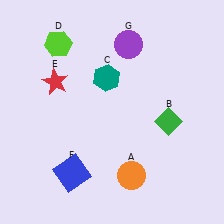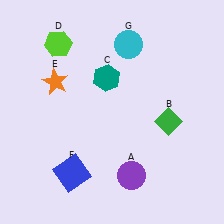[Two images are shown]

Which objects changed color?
A changed from orange to purple. E changed from red to orange. G changed from purple to cyan.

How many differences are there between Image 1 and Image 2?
There are 3 differences between the two images.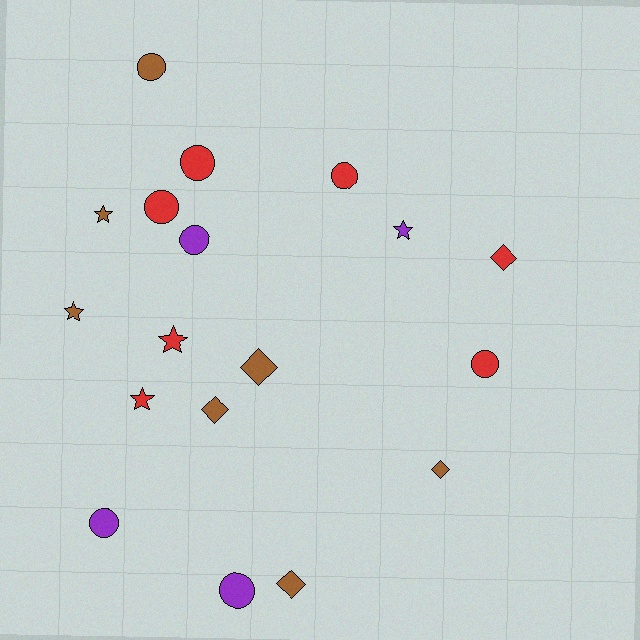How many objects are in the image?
There are 18 objects.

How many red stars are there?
There are 2 red stars.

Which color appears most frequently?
Red, with 7 objects.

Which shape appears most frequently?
Circle, with 8 objects.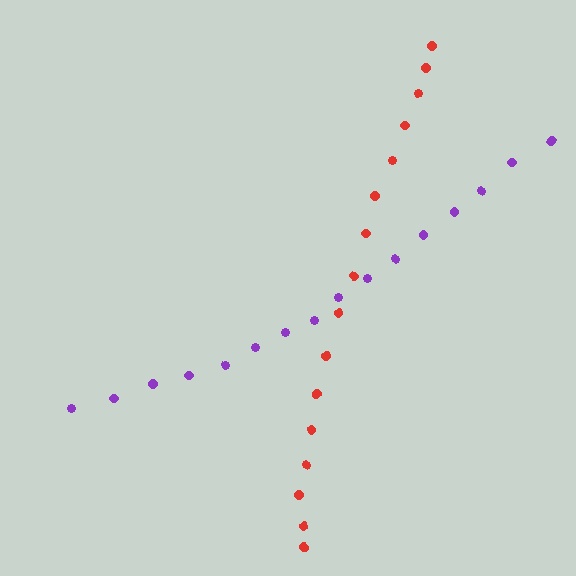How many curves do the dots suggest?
There are 2 distinct paths.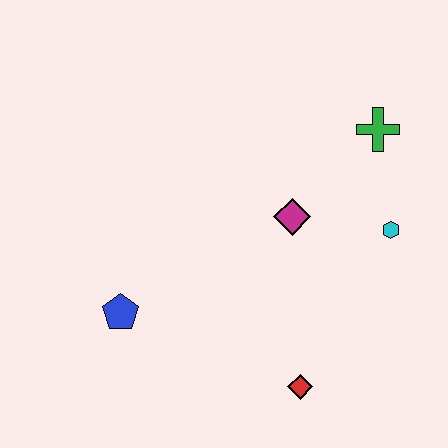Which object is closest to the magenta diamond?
The cyan hexagon is closest to the magenta diamond.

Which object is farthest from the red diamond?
The green cross is farthest from the red diamond.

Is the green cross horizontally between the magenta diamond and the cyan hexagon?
Yes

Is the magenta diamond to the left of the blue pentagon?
No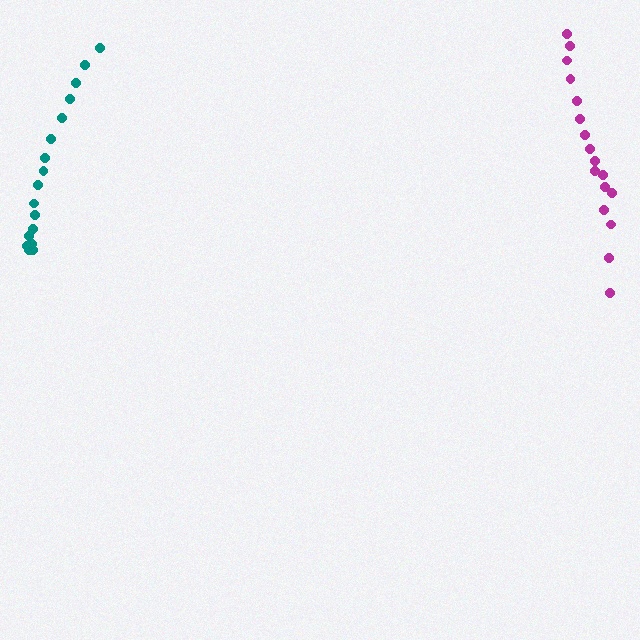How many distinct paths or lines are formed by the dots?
There are 2 distinct paths.